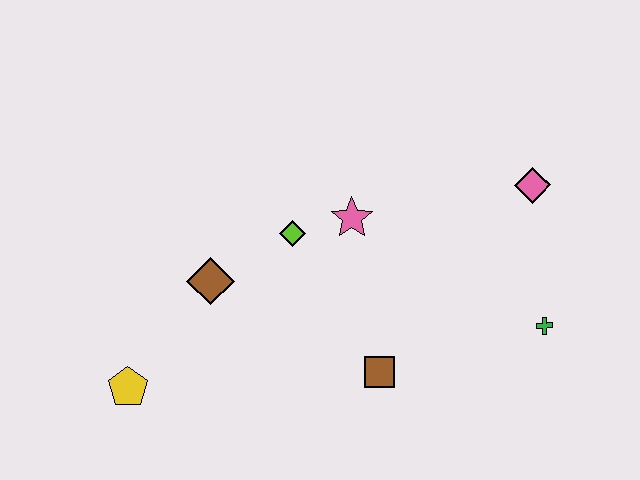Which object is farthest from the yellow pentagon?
The pink diamond is farthest from the yellow pentagon.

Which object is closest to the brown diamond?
The lime diamond is closest to the brown diamond.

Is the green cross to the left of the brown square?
No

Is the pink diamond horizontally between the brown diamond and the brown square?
No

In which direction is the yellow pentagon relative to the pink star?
The yellow pentagon is to the left of the pink star.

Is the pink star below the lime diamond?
No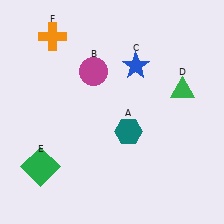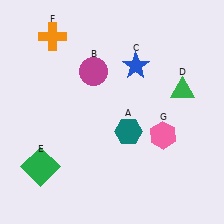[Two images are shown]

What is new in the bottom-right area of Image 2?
A pink hexagon (G) was added in the bottom-right area of Image 2.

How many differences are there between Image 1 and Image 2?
There is 1 difference between the two images.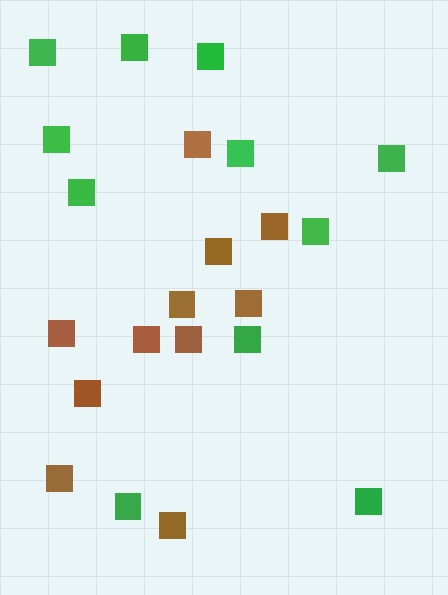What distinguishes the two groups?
There are 2 groups: one group of green squares (11) and one group of brown squares (11).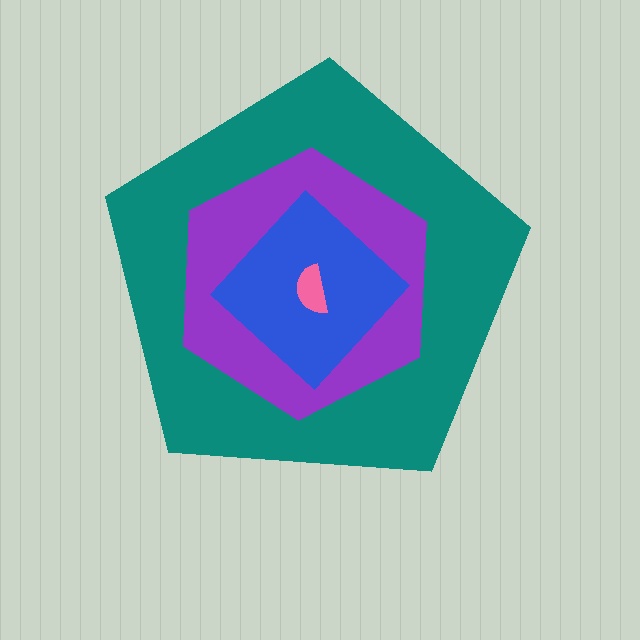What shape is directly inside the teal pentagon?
The purple hexagon.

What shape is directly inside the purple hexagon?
The blue diamond.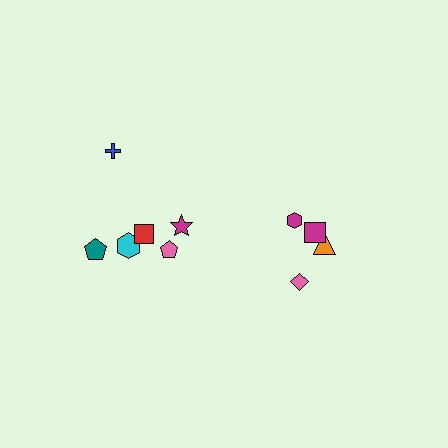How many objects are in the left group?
There are 6 objects.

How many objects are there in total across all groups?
There are 10 objects.